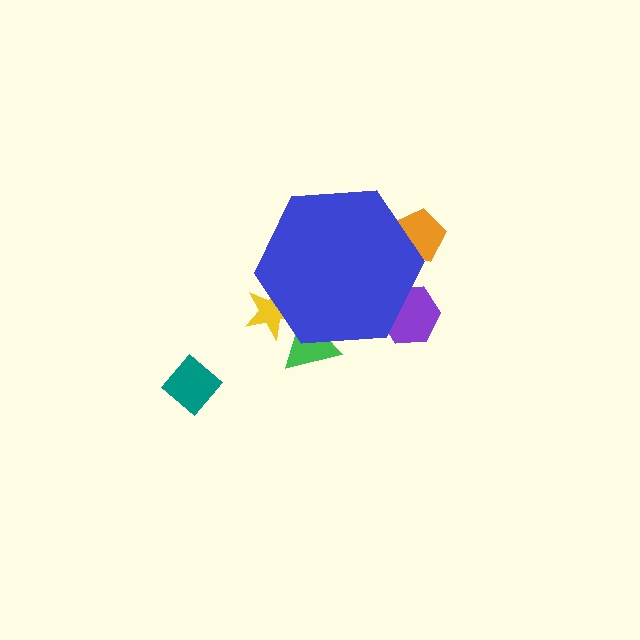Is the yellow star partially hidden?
Yes, the yellow star is partially hidden behind the blue hexagon.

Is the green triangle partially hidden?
Yes, the green triangle is partially hidden behind the blue hexagon.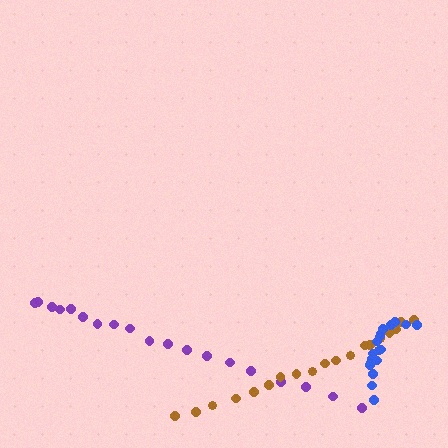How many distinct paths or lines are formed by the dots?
There are 3 distinct paths.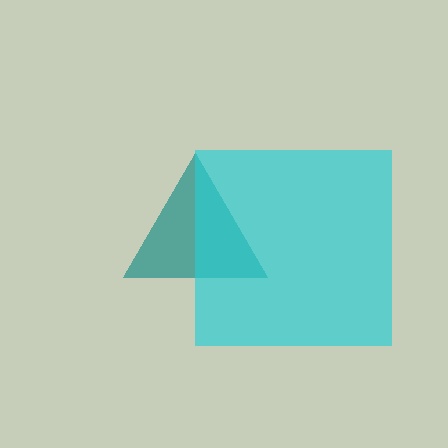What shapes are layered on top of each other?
The layered shapes are: a teal triangle, a cyan square.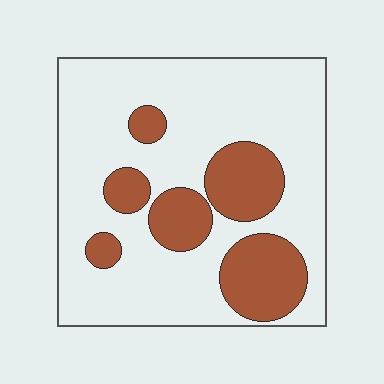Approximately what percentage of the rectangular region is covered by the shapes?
Approximately 25%.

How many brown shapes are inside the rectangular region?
6.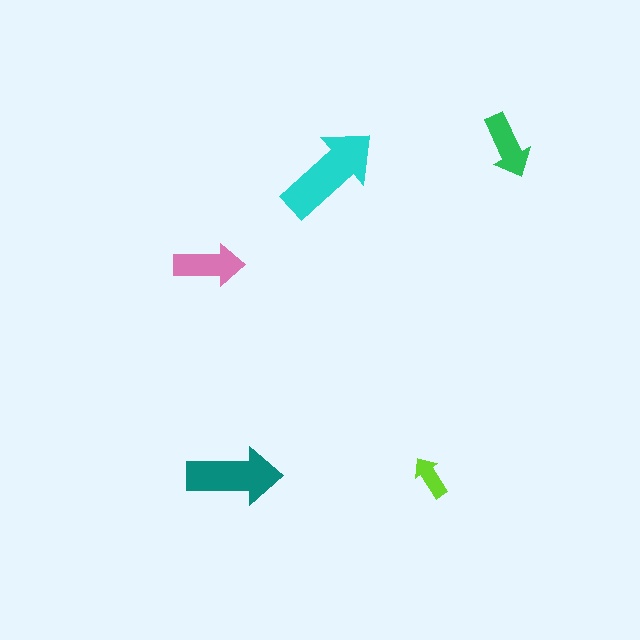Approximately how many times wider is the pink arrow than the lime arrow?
About 1.5 times wider.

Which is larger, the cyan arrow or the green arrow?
The cyan one.